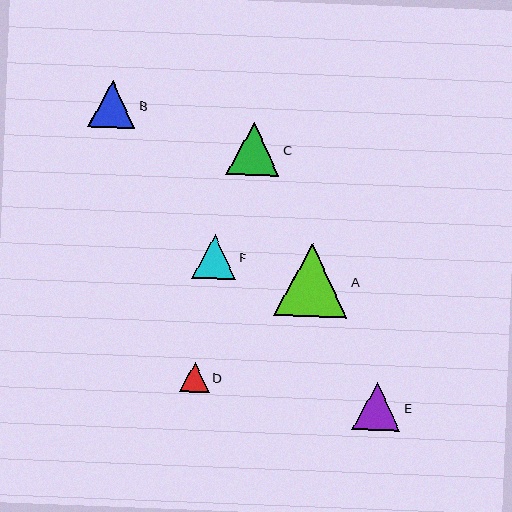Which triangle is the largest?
Triangle A is the largest with a size of approximately 74 pixels.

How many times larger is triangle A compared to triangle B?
Triangle A is approximately 1.6 times the size of triangle B.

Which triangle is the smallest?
Triangle D is the smallest with a size of approximately 30 pixels.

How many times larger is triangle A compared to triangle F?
Triangle A is approximately 1.7 times the size of triangle F.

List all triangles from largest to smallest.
From largest to smallest: A, C, E, B, F, D.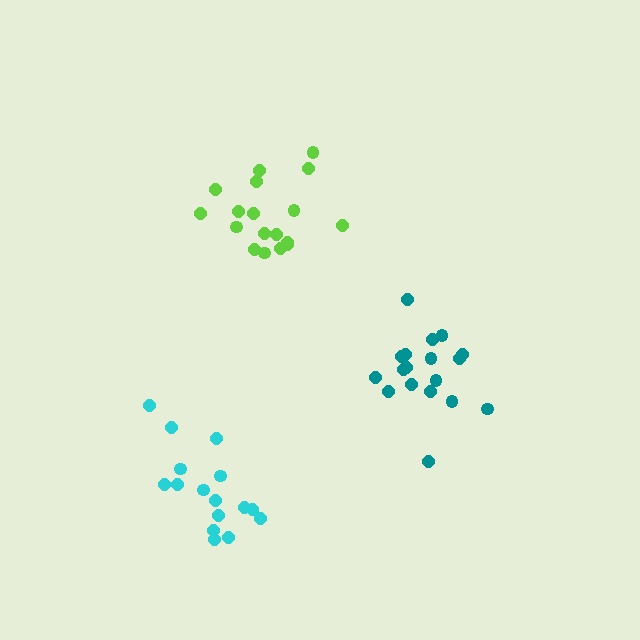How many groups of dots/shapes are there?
There are 3 groups.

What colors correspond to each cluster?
The clusters are colored: lime, cyan, teal.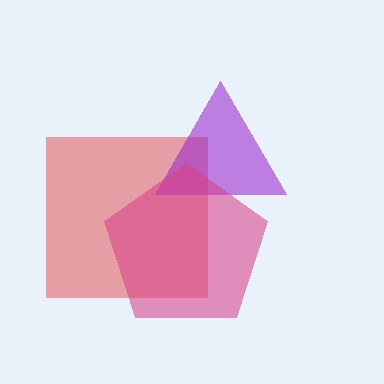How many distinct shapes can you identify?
There are 3 distinct shapes: a red square, a purple triangle, a magenta pentagon.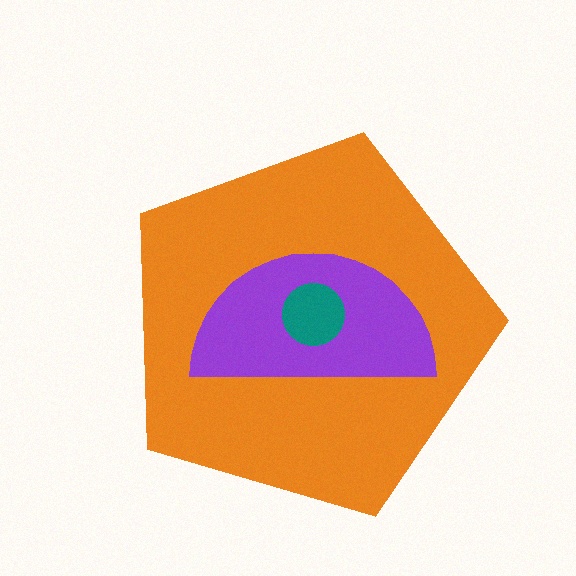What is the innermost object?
The teal circle.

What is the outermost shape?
The orange pentagon.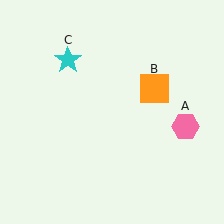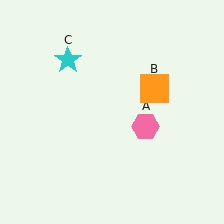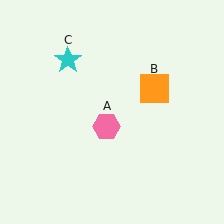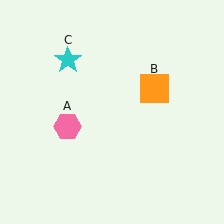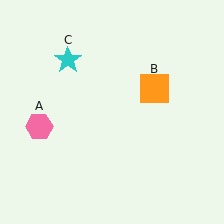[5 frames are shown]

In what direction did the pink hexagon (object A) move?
The pink hexagon (object A) moved left.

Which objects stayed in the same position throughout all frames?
Orange square (object B) and cyan star (object C) remained stationary.